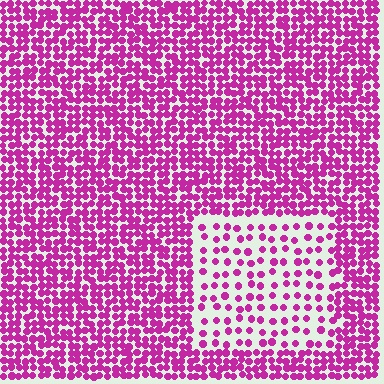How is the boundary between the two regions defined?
The boundary is defined by a change in element density (approximately 2.4x ratio). All elements are the same color, size, and shape.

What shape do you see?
I see a rectangle.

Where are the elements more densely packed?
The elements are more densely packed outside the rectangle boundary.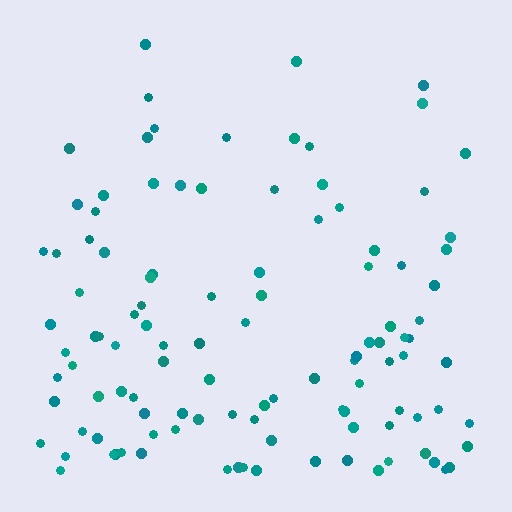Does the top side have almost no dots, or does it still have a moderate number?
Still a moderate number, just noticeably fewer than the bottom.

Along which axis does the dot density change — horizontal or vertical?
Vertical.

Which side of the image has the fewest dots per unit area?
The top.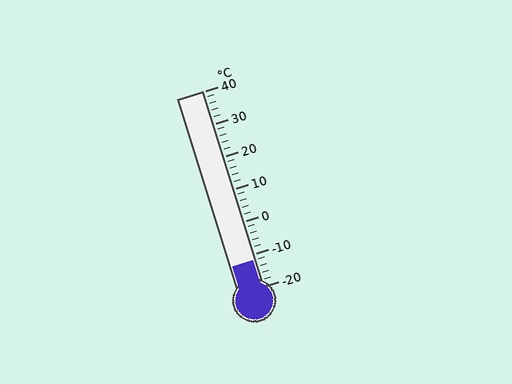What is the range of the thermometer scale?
The thermometer scale ranges from -20°C to 40°C.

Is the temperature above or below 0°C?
The temperature is below 0°C.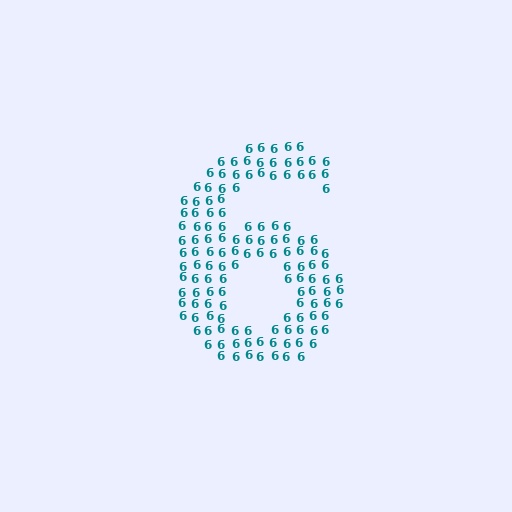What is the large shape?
The large shape is the digit 6.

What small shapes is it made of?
It is made of small digit 6's.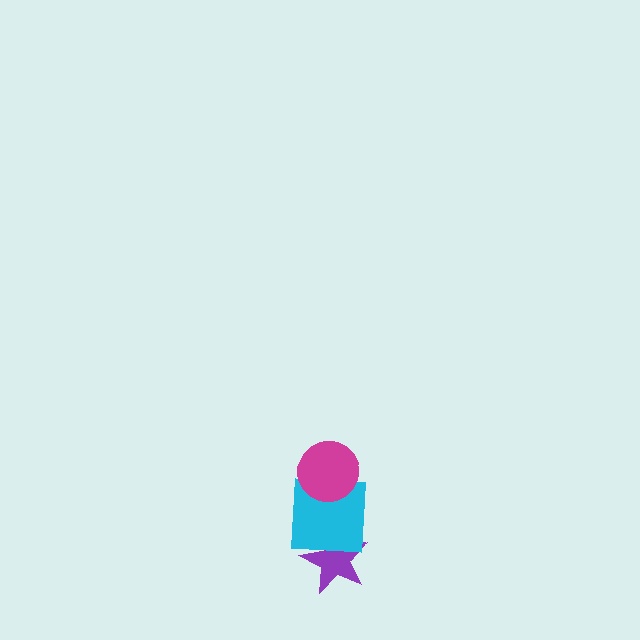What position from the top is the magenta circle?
The magenta circle is 1st from the top.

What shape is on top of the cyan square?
The magenta circle is on top of the cyan square.